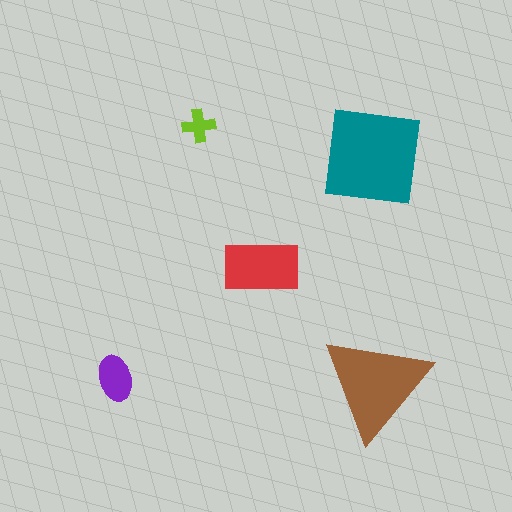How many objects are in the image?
There are 5 objects in the image.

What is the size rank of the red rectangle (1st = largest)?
3rd.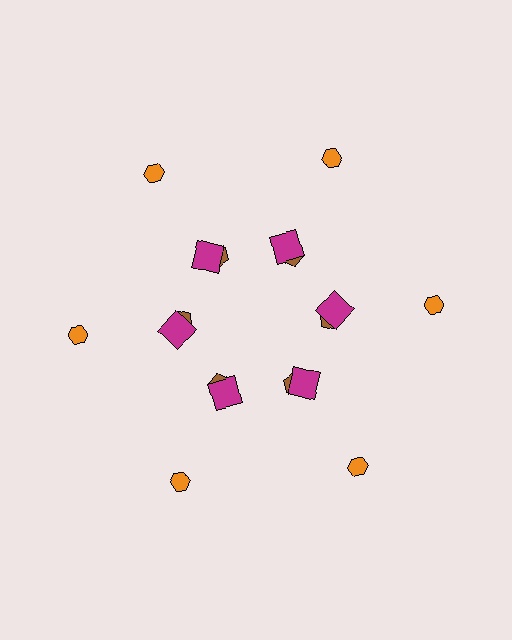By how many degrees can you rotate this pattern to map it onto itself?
The pattern maps onto itself every 60 degrees of rotation.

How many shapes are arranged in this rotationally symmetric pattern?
There are 18 shapes, arranged in 6 groups of 3.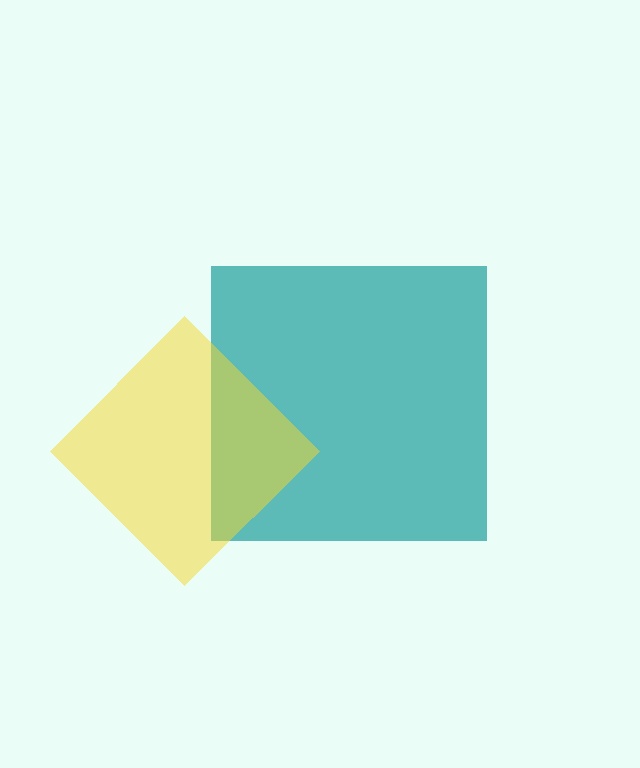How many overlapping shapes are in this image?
There are 2 overlapping shapes in the image.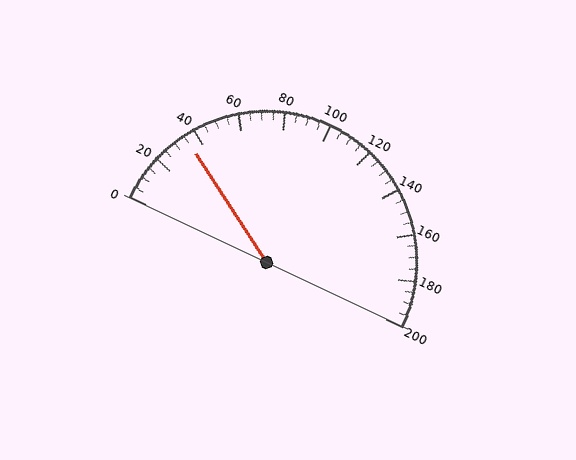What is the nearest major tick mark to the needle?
The nearest major tick mark is 40.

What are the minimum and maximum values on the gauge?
The gauge ranges from 0 to 200.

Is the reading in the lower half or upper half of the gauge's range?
The reading is in the lower half of the range (0 to 200).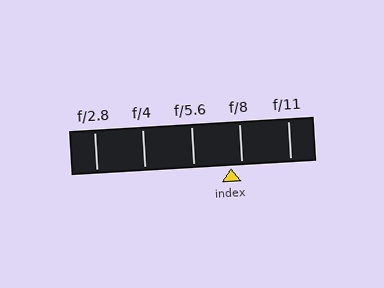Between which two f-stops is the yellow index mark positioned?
The index mark is between f/5.6 and f/8.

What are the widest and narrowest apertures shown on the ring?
The widest aperture shown is f/2.8 and the narrowest is f/11.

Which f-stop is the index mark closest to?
The index mark is closest to f/8.